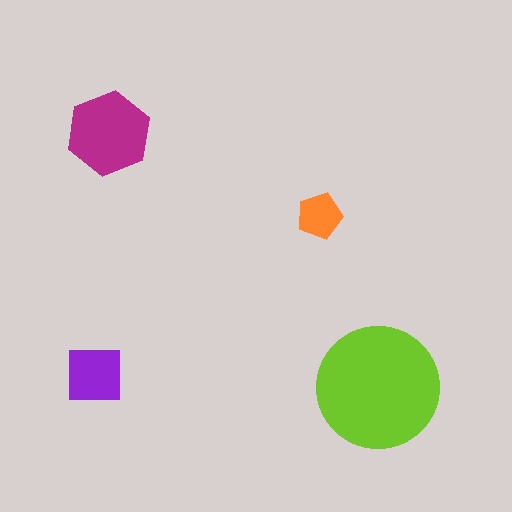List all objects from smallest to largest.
The orange pentagon, the purple square, the magenta hexagon, the lime circle.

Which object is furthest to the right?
The lime circle is rightmost.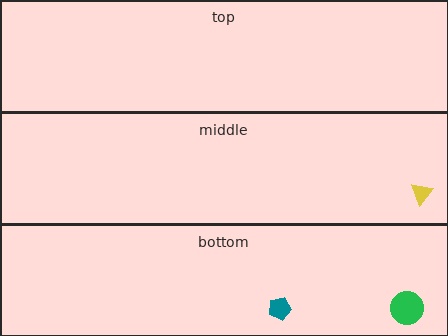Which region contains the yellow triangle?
The middle region.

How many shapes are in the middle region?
1.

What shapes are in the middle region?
The yellow triangle.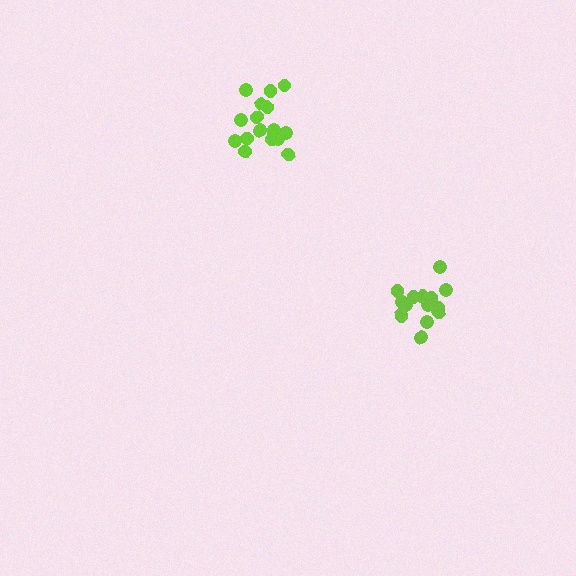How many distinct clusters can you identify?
There are 2 distinct clusters.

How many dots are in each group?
Group 1: 15 dots, Group 2: 17 dots (32 total).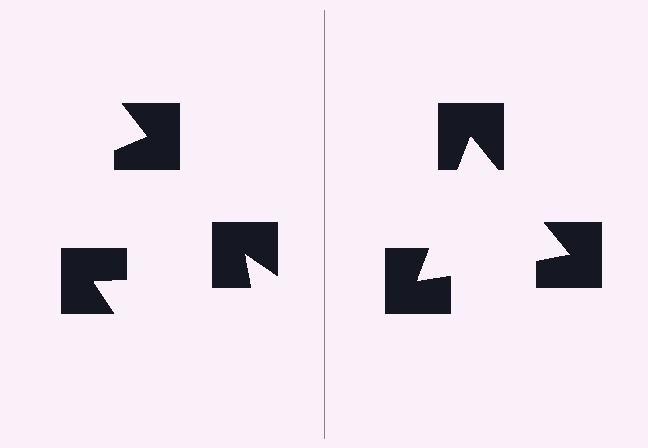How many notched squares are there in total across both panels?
6 — 3 on each side.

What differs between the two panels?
The notched squares are positioned identically on both sides; only the wedge orientations differ. On the right they align to a triangle; on the left they are misaligned.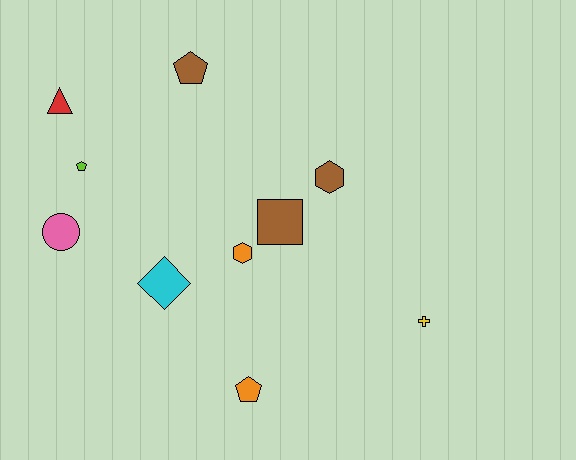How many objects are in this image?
There are 10 objects.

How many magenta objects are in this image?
There are no magenta objects.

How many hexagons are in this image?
There are 2 hexagons.